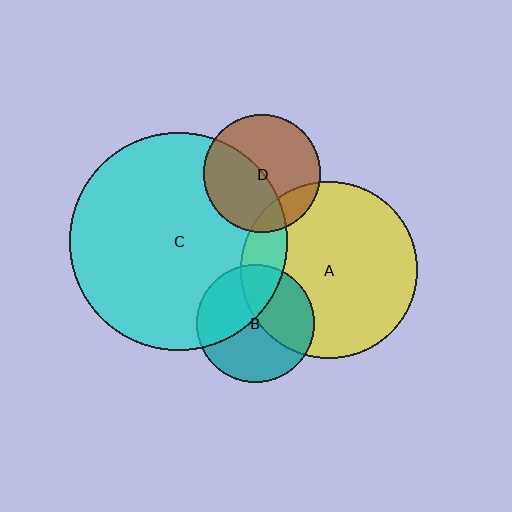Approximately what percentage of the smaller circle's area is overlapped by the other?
Approximately 40%.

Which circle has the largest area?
Circle C (cyan).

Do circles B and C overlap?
Yes.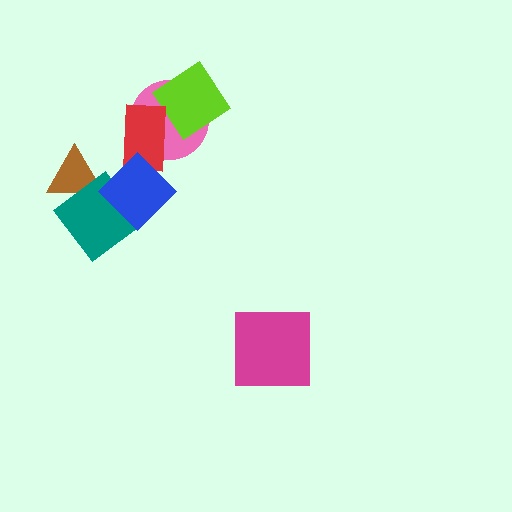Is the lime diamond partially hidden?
Yes, it is partially covered by another shape.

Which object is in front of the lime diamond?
The red rectangle is in front of the lime diamond.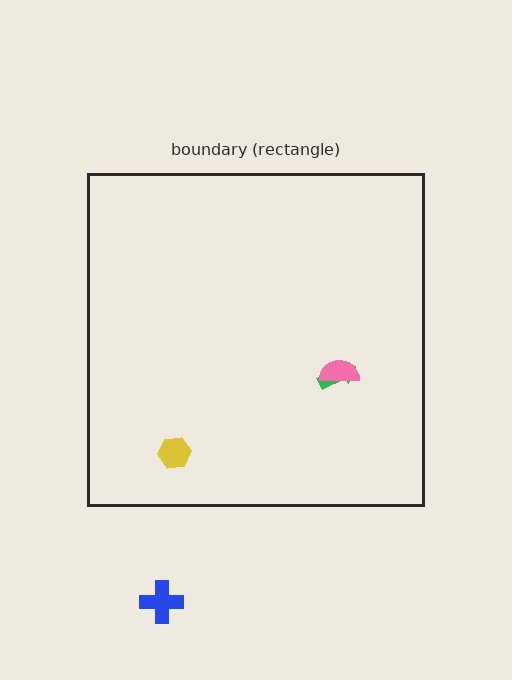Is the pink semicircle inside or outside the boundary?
Inside.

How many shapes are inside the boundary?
3 inside, 1 outside.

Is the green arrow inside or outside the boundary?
Inside.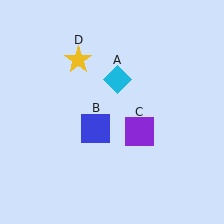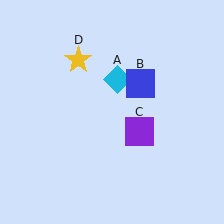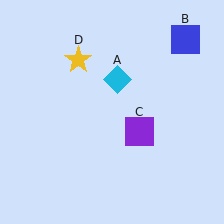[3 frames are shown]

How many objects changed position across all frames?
1 object changed position: blue square (object B).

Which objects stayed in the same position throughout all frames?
Cyan diamond (object A) and purple square (object C) and yellow star (object D) remained stationary.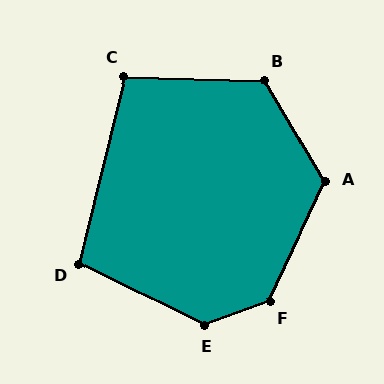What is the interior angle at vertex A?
Approximately 124 degrees (obtuse).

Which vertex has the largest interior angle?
F, at approximately 136 degrees.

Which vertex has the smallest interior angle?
C, at approximately 102 degrees.